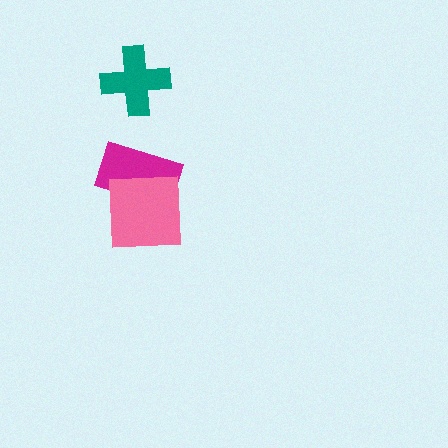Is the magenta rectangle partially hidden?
Yes, it is partially covered by another shape.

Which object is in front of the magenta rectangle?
The pink square is in front of the magenta rectangle.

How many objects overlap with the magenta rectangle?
1 object overlaps with the magenta rectangle.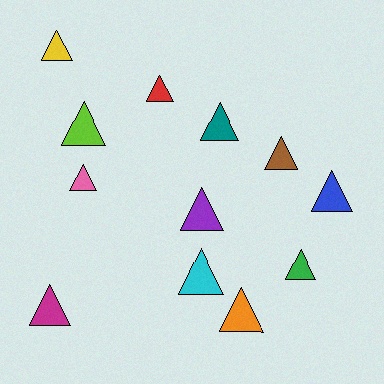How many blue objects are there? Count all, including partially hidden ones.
There is 1 blue object.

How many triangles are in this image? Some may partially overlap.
There are 12 triangles.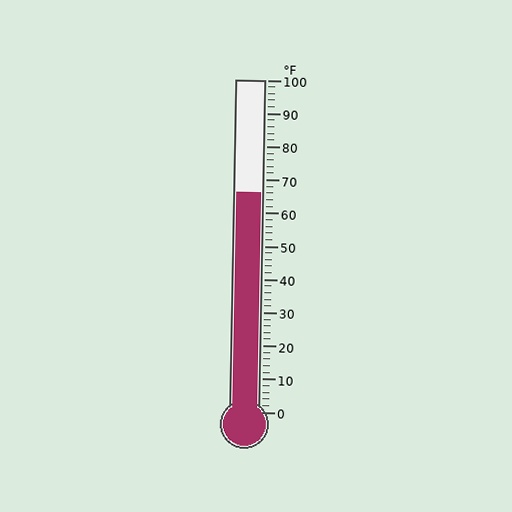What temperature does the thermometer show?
The thermometer shows approximately 66°F.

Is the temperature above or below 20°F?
The temperature is above 20°F.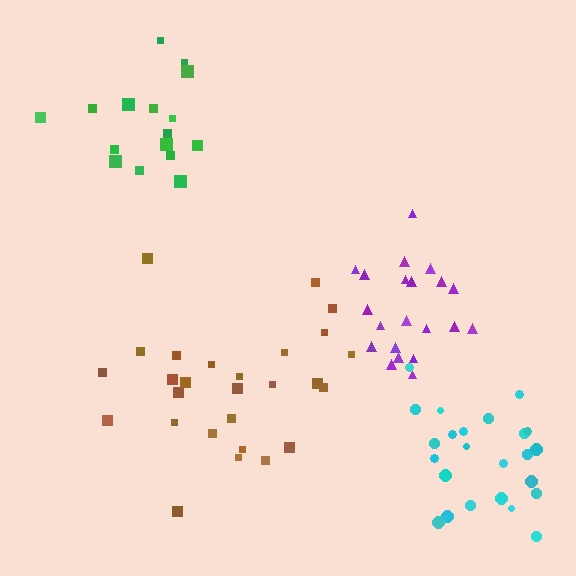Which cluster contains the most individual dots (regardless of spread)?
Brown (27).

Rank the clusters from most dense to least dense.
purple, cyan, green, brown.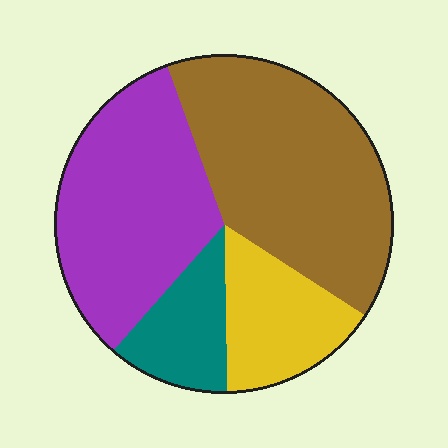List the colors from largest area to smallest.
From largest to smallest: brown, purple, yellow, teal.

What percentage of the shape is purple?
Purple takes up about one third (1/3) of the shape.